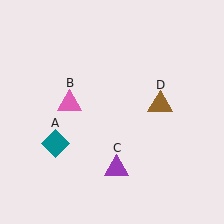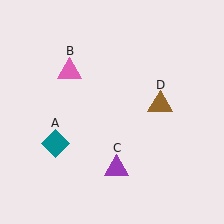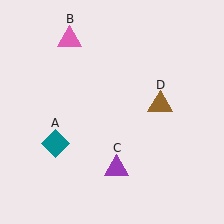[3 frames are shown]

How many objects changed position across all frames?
1 object changed position: pink triangle (object B).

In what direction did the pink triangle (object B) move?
The pink triangle (object B) moved up.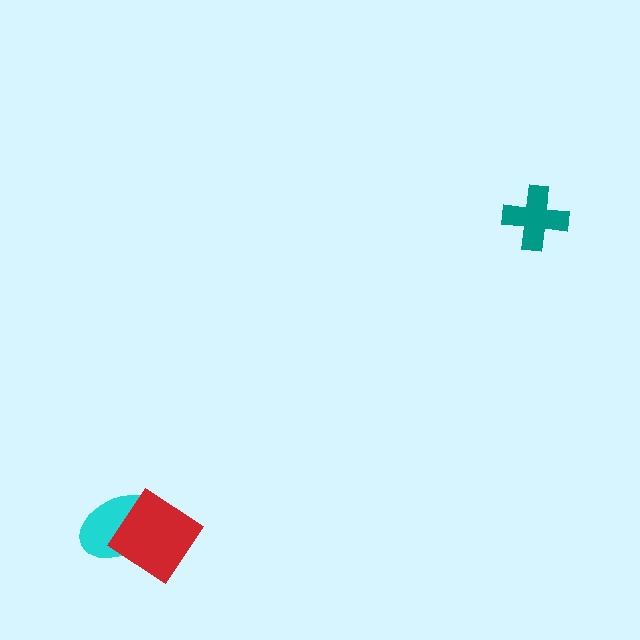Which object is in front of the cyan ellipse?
The red diamond is in front of the cyan ellipse.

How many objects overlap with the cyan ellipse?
1 object overlaps with the cyan ellipse.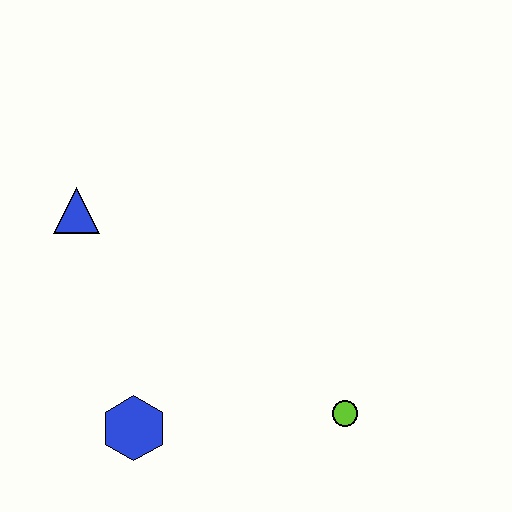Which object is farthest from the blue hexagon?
The blue triangle is farthest from the blue hexagon.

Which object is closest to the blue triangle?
The blue hexagon is closest to the blue triangle.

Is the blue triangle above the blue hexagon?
Yes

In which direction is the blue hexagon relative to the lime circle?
The blue hexagon is to the left of the lime circle.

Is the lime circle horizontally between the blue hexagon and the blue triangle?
No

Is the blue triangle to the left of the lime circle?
Yes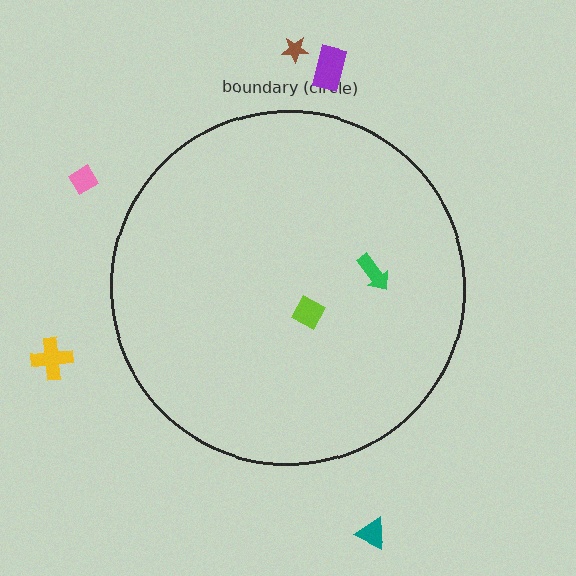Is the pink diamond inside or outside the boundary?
Outside.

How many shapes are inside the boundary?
2 inside, 5 outside.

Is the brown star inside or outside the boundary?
Outside.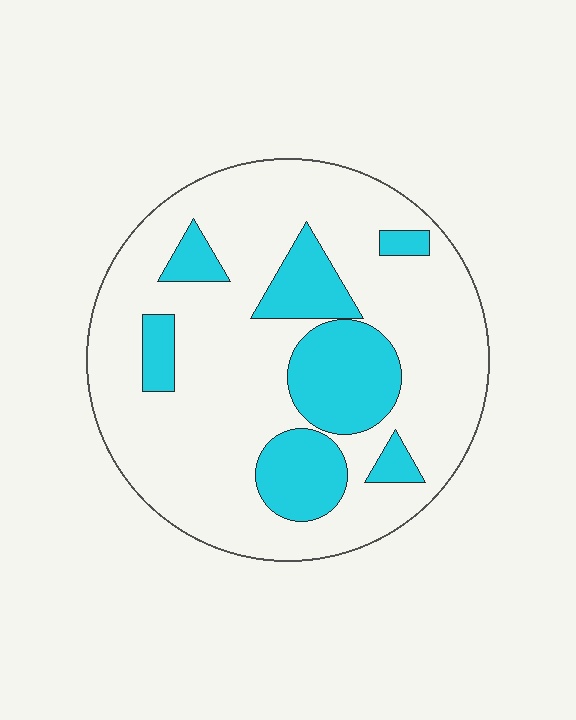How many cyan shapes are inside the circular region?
7.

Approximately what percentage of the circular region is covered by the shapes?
Approximately 25%.